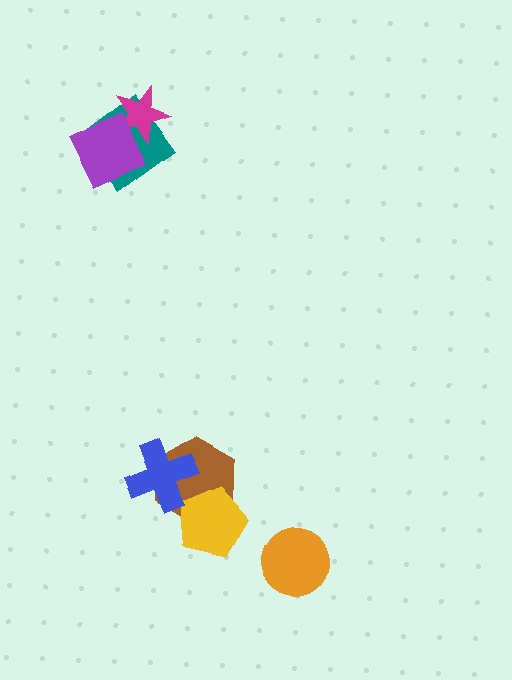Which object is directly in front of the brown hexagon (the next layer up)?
The yellow pentagon is directly in front of the brown hexagon.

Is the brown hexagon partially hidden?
Yes, it is partially covered by another shape.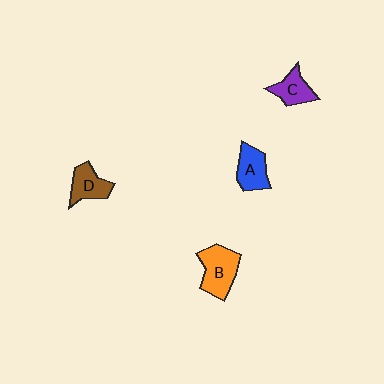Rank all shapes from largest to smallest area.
From largest to smallest: B (orange), A (blue), D (brown), C (purple).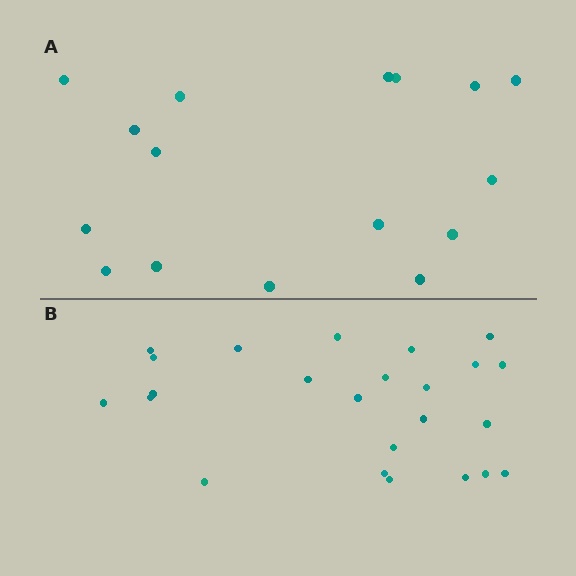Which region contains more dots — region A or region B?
Region B (the bottom region) has more dots.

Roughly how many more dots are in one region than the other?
Region B has roughly 8 or so more dots than region A.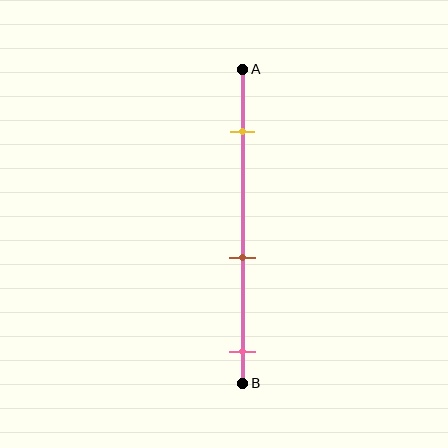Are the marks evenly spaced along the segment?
Yes, the marks are approximately evenly spaced.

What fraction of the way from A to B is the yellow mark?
The yellow mark is approximately 20% (0.2) of the way from A to B.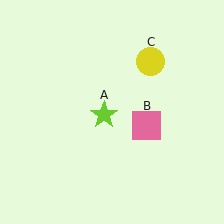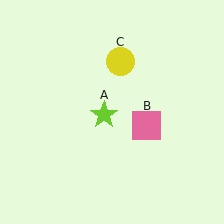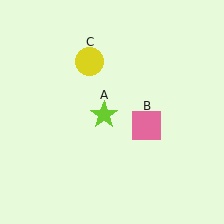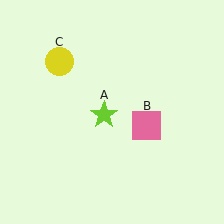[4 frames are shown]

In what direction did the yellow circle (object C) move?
The yellow circle (object C) moved left.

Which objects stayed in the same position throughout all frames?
Lime star (object A) and pink square (object B) remained stationary.